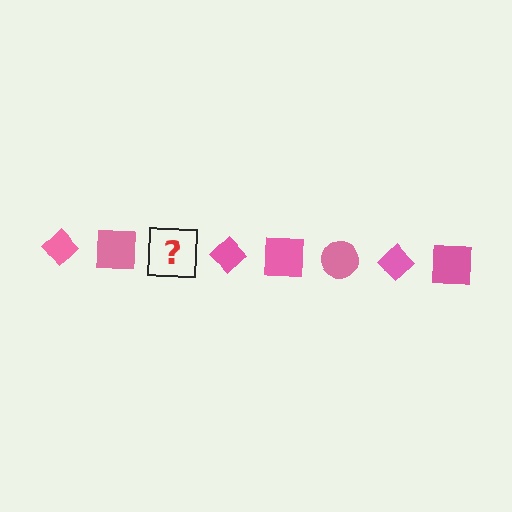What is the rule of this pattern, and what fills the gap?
The rule is that the pattern cycles through diamond, square, circle shapes in pink. The gap should be filled with a pink circle.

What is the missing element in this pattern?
The missing element is a pink circle.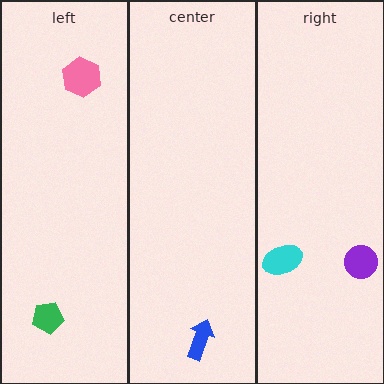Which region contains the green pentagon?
The left region.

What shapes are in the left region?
The green pentagon, the pink hexagon.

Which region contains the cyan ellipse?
The right region.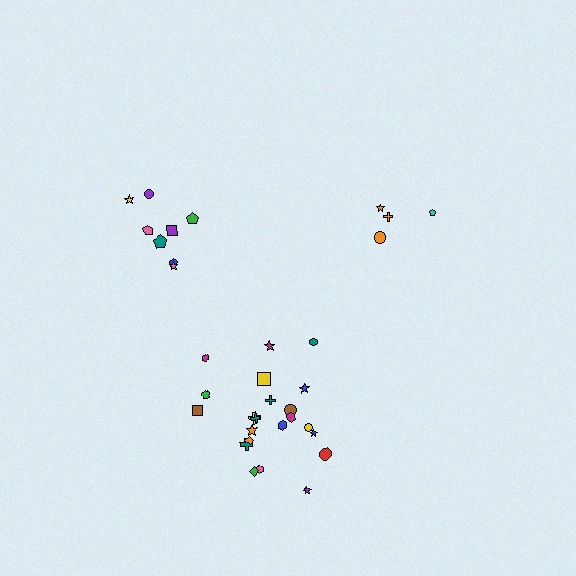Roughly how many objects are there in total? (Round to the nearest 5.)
Roughly 35 objects in total.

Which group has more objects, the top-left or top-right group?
The top-left group.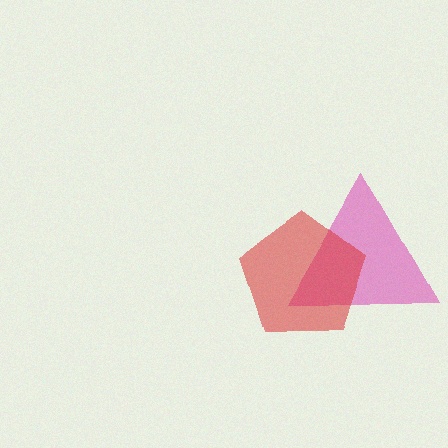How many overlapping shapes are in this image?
There are 2 overlapping shapes in the image.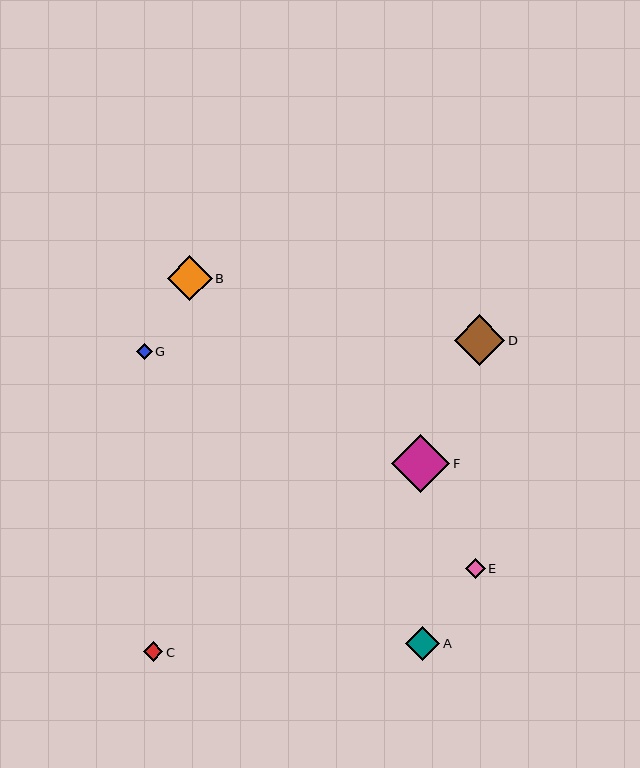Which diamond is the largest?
Diamond F is the largest with a size of approximately 58 pixels.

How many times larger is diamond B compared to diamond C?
Diamond B is approximately 2.3 times the size of diamond C.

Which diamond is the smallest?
Diamond G is the smallest with a size of approximately 16 pixels.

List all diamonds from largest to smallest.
From largest to smallest: F, D, B, A, E, C, G.